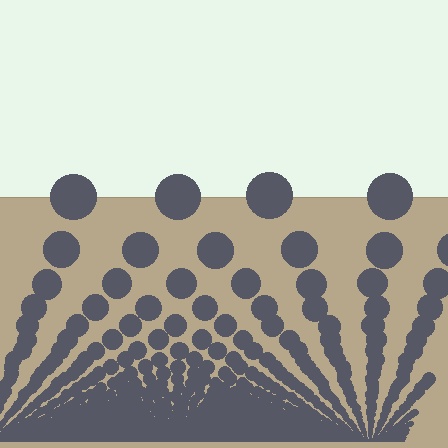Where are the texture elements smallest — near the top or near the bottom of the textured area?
Near the bottom.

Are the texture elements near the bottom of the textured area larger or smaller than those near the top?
Smaller. The gradient is inverted — elements near the bottom are smaller and denser.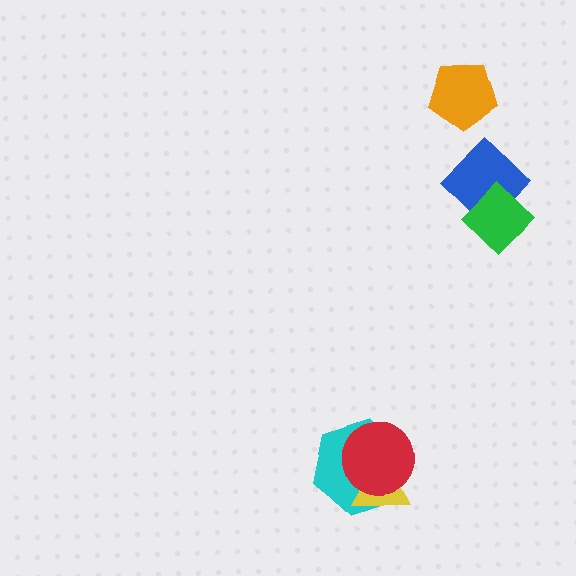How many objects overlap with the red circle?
2 objects overlap with the red circle.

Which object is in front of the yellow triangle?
The red circle is in front of the yellow triangle.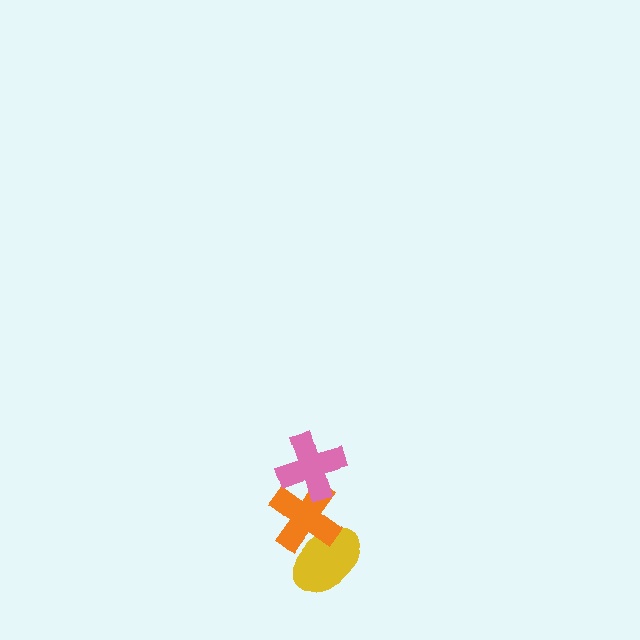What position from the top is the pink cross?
The pink cross is 1st from the top.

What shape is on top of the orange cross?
The pink cross is on top of the orange cross.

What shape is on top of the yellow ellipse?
The orange cross is on top of the yellow ellipse.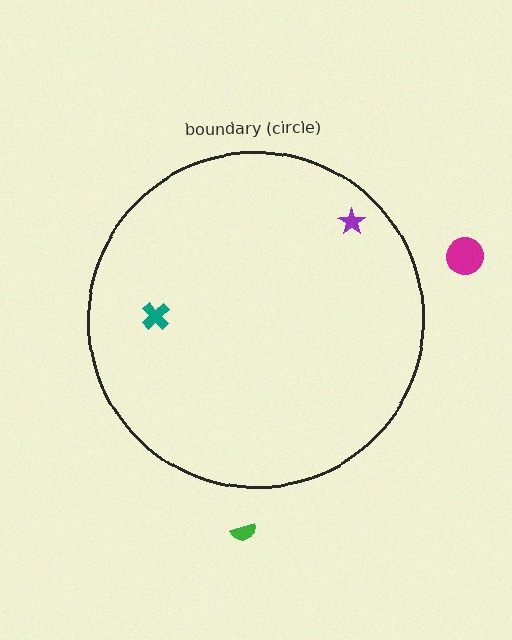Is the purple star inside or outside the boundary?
Inside.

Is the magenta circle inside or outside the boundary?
Outside.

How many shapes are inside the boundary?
2 inside, 2 outside.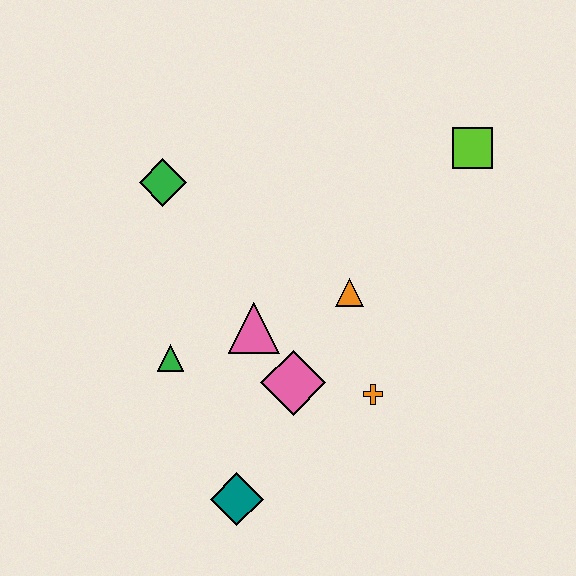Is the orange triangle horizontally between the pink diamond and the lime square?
Yes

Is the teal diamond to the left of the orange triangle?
Yes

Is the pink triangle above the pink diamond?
Yes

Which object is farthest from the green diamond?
The teal diamond is farthest from the green diamond.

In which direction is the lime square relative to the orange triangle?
The lime square is above the orange triangle.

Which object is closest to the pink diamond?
The pink triangle is closest to the pink diamond.